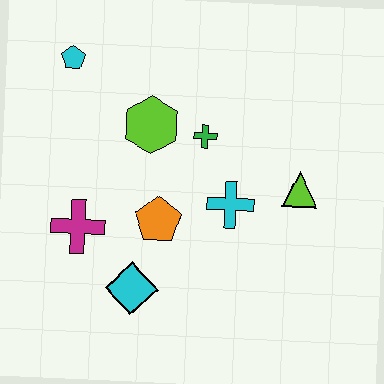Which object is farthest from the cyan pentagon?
The lime triangle is farthest from the cyan pentagon.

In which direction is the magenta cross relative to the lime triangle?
The magenta cross is to the left of the lime triangle.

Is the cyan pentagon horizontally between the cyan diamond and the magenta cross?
No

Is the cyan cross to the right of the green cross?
Yes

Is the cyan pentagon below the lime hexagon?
No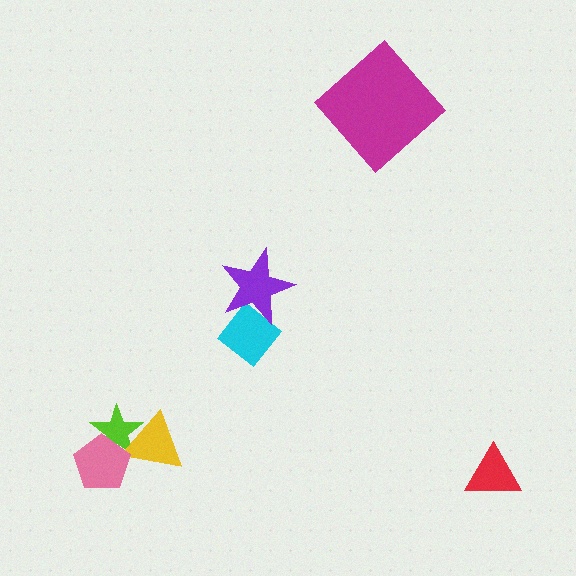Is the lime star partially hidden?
Yes, it is partially covered by another shape.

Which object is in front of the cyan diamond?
The purple star is in front of the cyan diamond.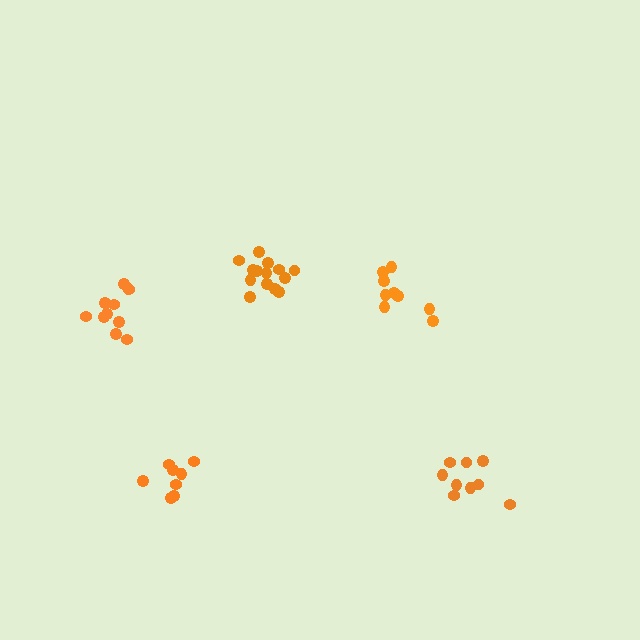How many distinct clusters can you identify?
There are 5 distinct clusters.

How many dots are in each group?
Group 1: 11 dots, Group 2: 9 dots, Group 3: 9 dots, Group 4: 8 dots, Group 5: 14 dots (51 total).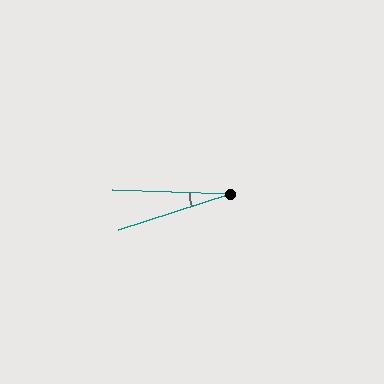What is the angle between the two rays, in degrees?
Approximately 19 degrees.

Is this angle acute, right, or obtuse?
It is acute.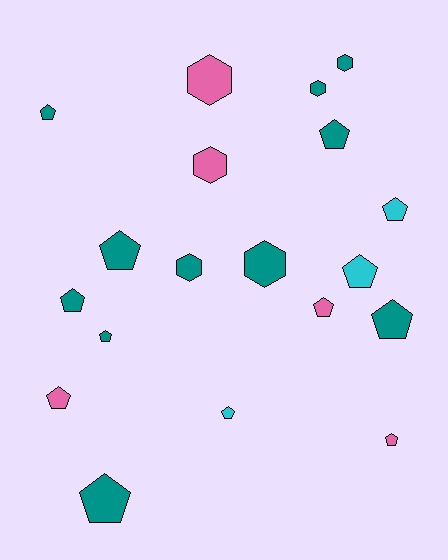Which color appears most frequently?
Teal, with 11 objects.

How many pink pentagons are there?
There are 3 pink pentagons.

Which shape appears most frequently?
Pentagon, with 13 objects.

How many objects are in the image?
There are 19 objects.